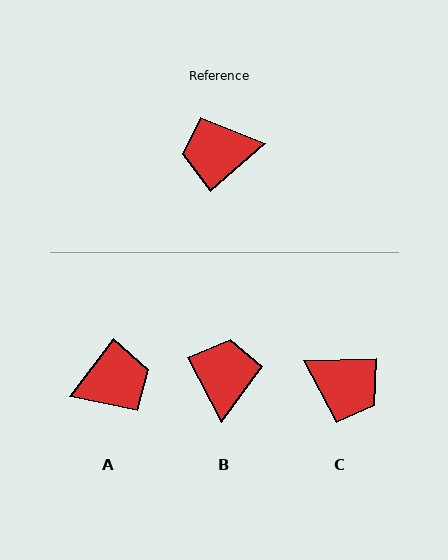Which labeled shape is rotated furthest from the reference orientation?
A, about 169 degrees away.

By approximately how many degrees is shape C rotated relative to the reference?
Approximately 141 degrees counter-clockwise.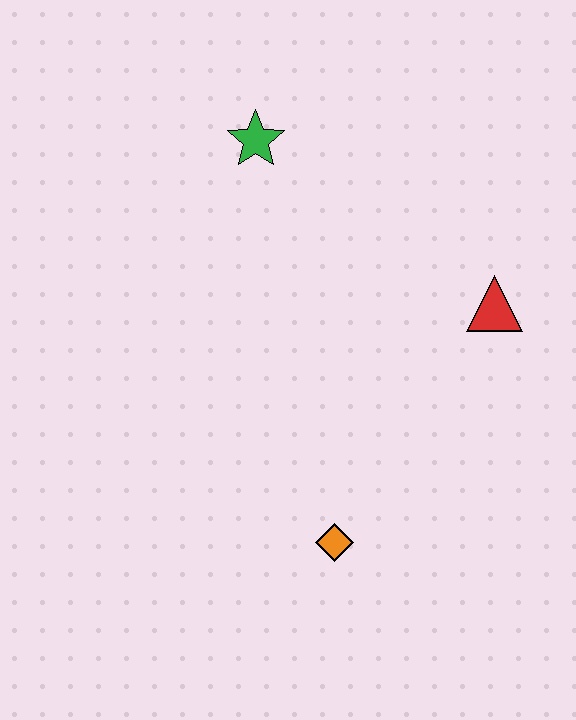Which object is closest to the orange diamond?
The red triangle is closest to the orange diamond.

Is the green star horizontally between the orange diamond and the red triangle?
No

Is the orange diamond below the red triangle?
Yes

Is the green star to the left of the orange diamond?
Yes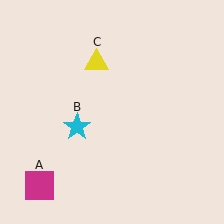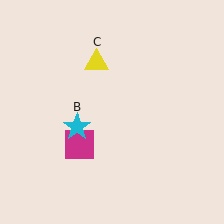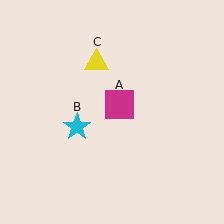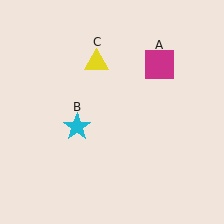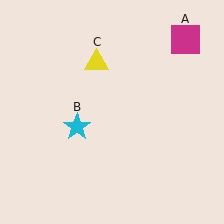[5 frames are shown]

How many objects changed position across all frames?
1 object changed position: magenta square (object A).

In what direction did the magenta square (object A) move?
The magenta square (object A) moved up and to the right.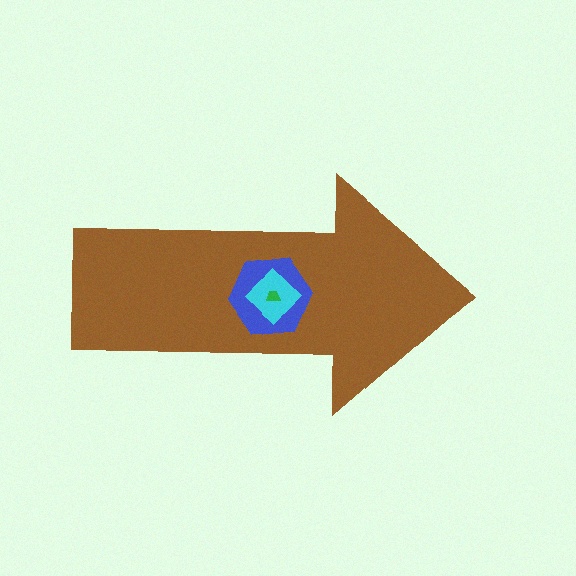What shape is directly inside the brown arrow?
The blue hexagon.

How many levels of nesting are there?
4.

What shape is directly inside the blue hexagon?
The cyan diamond.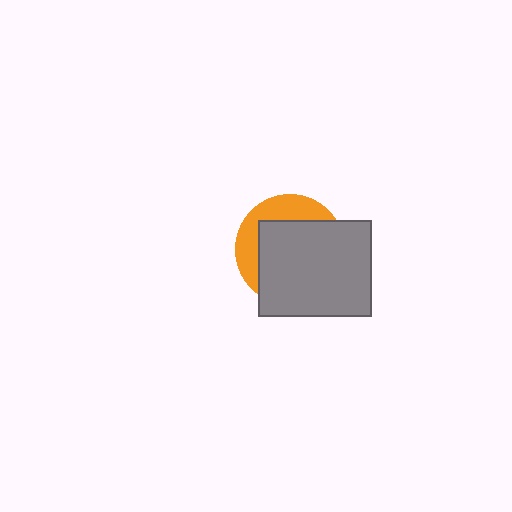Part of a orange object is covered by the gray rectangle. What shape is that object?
It is a circle.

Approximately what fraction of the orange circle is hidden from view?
Roughly 69% of the orange circle is hidden behind the gray rectangle.